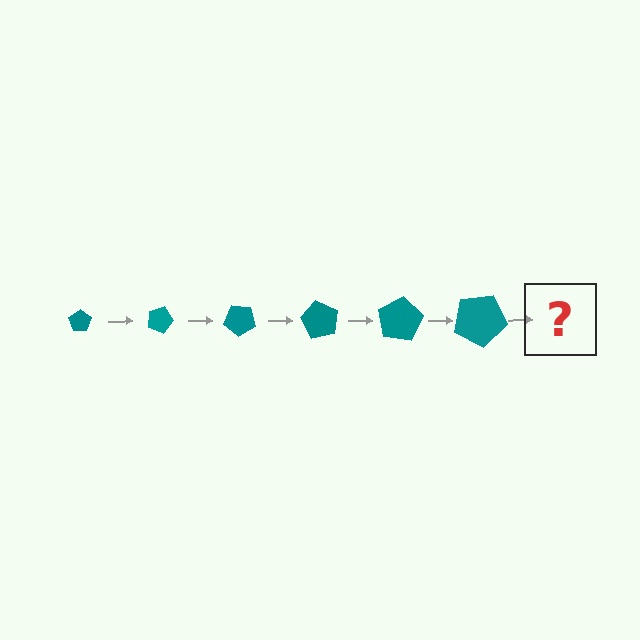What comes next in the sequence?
The next element should be a pentagon, larger than the previous one and rotated 120 degrees from the start.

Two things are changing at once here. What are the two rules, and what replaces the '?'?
The two rules are that the pentagon grows larger each step and it rotates 20 degrees each step. The '?' should be a pentagon, larger than the previous one and rotated 120 degrees from the start.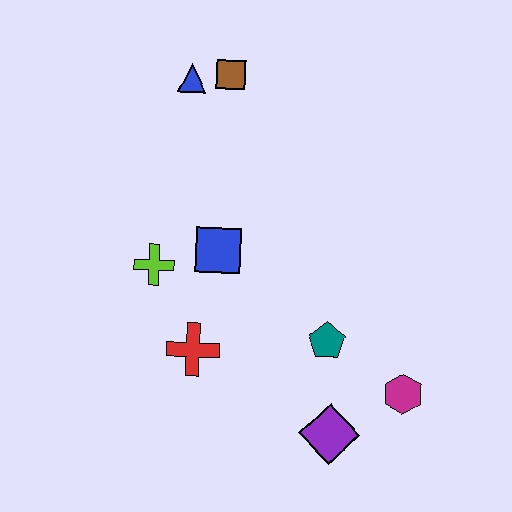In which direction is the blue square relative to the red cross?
The blue square is above the red cross.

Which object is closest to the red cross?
The lime cross is closest to the red cross.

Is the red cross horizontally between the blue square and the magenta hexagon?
No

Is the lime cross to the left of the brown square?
Yes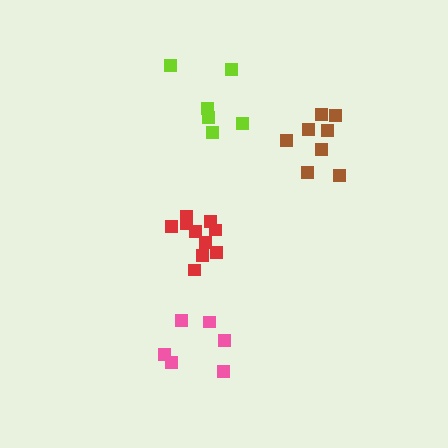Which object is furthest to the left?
The pink cluster is leftmost.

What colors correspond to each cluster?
The clusters are colored: pink, lime, red, brown.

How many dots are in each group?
Group 1: 6 dots, Group 2: 6 dots, Group 3: 10 dots, Group 4: 8 dots (30 total).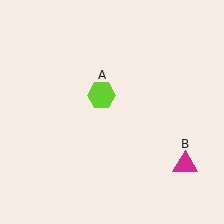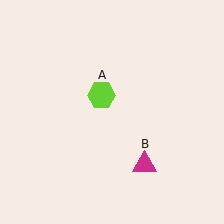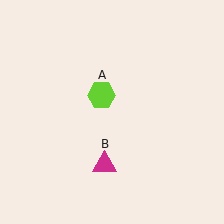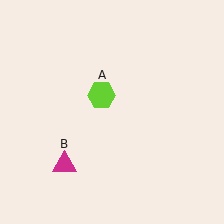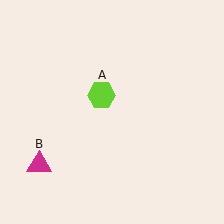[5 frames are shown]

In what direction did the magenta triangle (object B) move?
The magenta triangle (object B) moved left.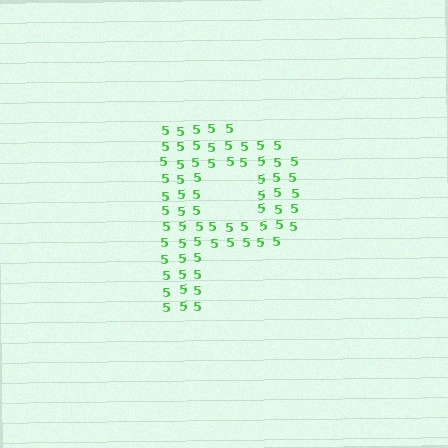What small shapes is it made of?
It is made of small digit 5's.